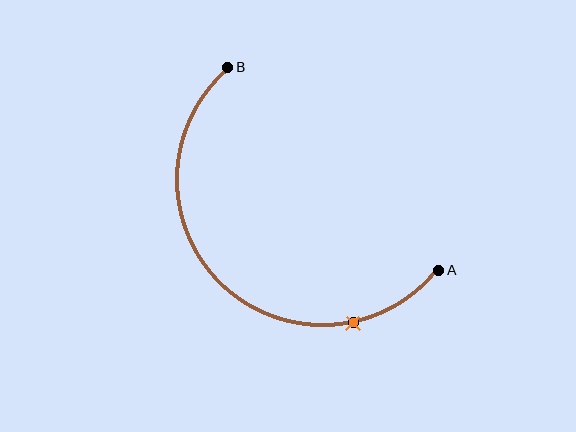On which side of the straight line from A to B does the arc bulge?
The arc bulges below and to the left of the straight line connecting A and B.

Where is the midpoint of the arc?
The arc midpoint is the point on the curve farthest from the straight line joining A and B. It sits below and to the left of that line.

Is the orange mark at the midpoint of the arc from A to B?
No. The orange mark lies on the arc but is closer to endpoint A. The arc midpoint would be at the point on the curve equidistant along the arc from both A and B.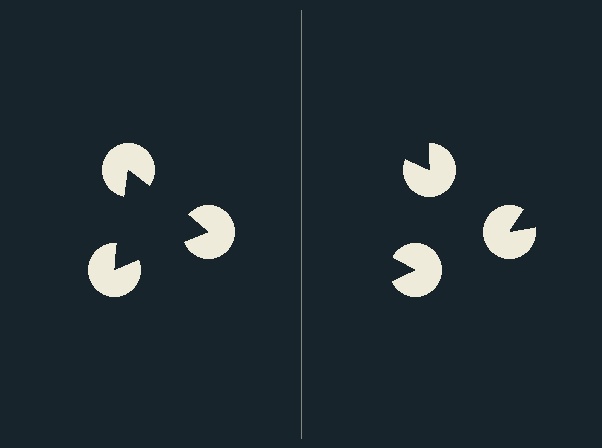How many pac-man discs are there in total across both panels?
6 — 3 on each side.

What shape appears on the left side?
An illusory triangle.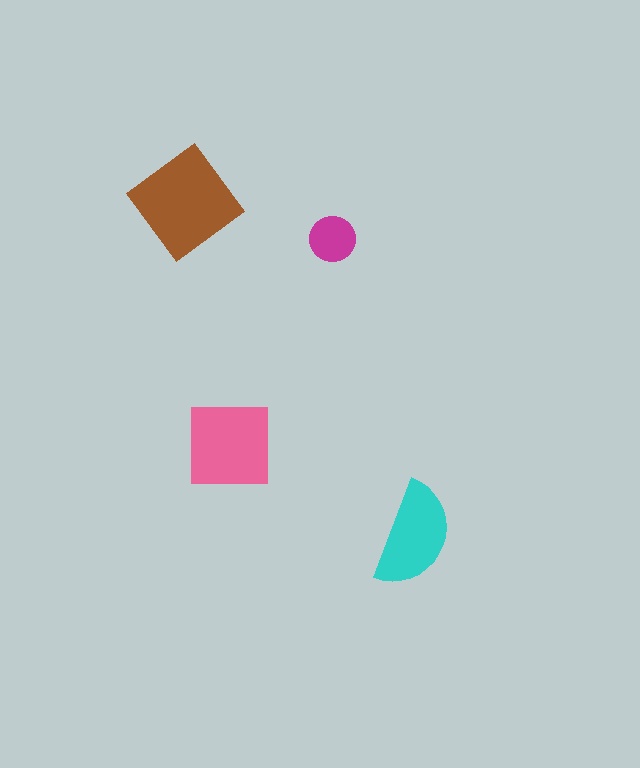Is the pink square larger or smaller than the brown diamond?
Smaller.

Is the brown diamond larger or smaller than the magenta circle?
Larger.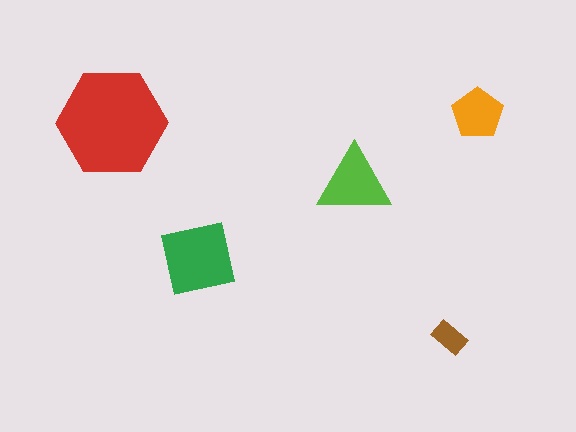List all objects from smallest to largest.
The brown rectangle, the orange pentagon, the lime triangle, the green square, the red hexagon.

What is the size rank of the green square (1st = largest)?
2nd.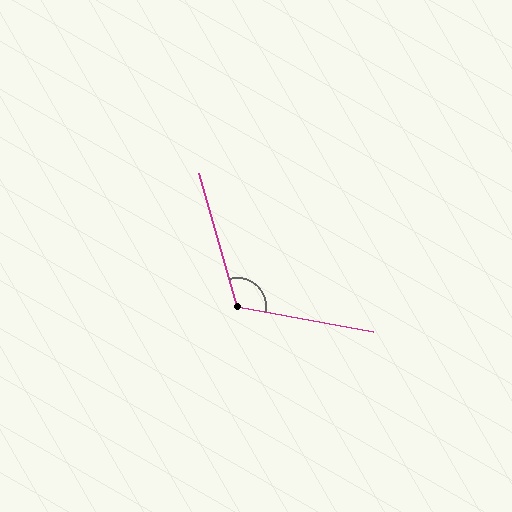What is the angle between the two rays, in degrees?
Approximately 116 degrees.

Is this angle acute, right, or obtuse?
It is obtuse.